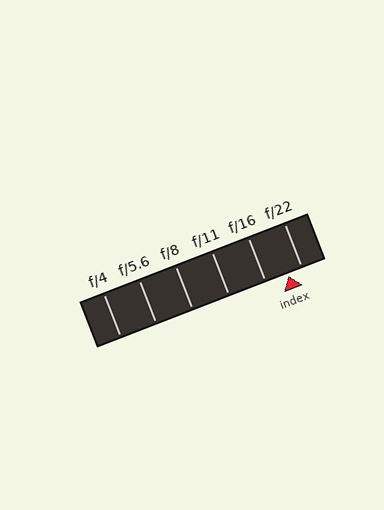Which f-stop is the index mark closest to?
The index mark is closest to f/22.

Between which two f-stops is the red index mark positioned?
The index mark is between f/16 and f/22.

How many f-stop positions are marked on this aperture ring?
There are 6 f-stop positions marked.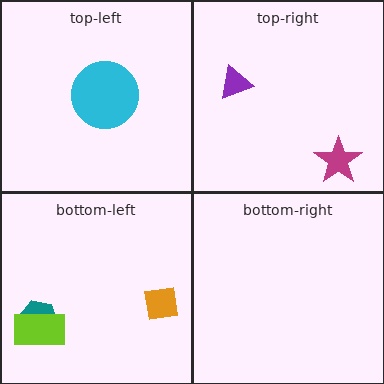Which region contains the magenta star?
The top-right region.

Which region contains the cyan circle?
The top-left region.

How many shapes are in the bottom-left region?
3.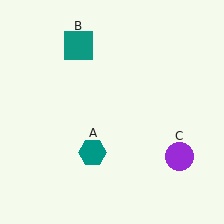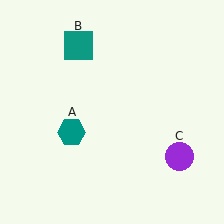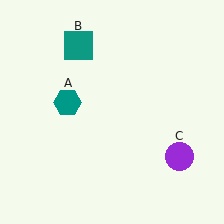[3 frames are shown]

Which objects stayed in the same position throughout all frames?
Teal square (object B) and purple circle (object C) remained stationary.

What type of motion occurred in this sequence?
The teal hexagon (object A) rotated clockwise around the center of the scene.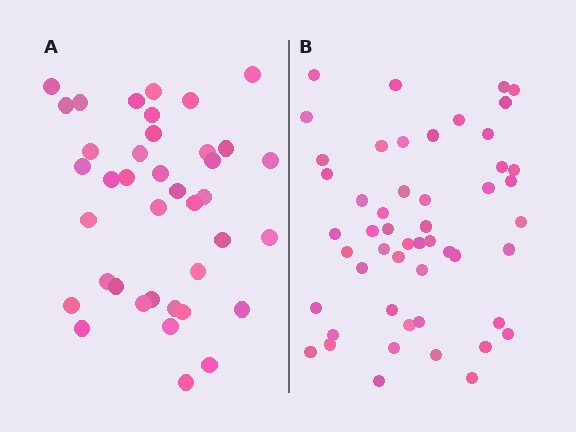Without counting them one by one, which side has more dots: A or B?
Region B (the right region) has more dots.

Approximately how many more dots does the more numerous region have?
Region B has roughly 12 or so more dots than region A.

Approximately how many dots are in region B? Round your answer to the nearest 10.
About 50 dots. (The exact count is 51, which rounds to 50.)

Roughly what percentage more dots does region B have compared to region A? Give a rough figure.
About 30% more.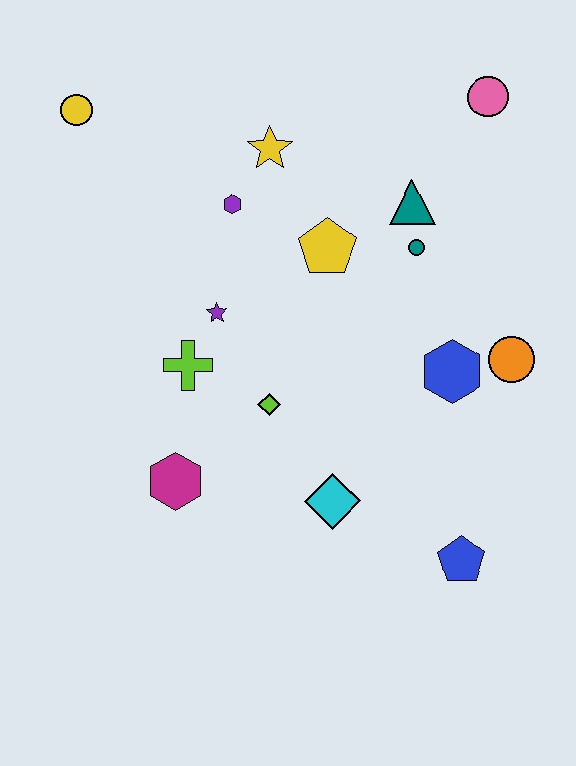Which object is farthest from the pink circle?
The magenta hexagon is farthest from the pink circle.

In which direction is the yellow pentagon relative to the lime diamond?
The yellow pentagon is above the lime diamond.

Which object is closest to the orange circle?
The blue hexagon is closest to the orange circle.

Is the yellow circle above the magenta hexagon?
Yes